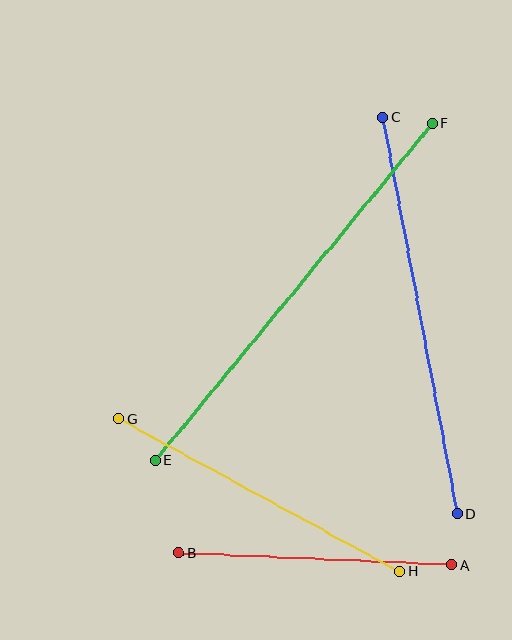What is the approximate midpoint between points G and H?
The midpoint is at approximately (259, 495) pixels.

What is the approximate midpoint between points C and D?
The midpoint is at approximately (420, 315) pixels.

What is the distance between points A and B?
The distance is approximately 273 pixels.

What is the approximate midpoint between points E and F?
The midpoint is at approximately (294, 291) pixels.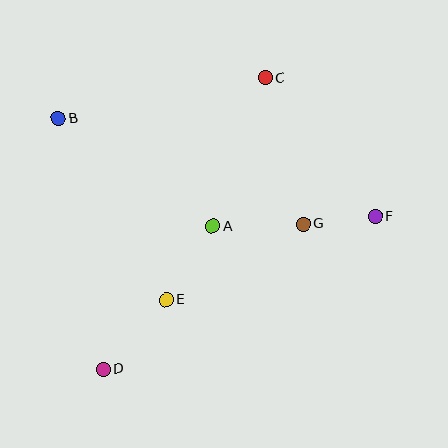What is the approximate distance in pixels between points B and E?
The distance between B and E is approximately 211 pixels.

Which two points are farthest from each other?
Points C and D are farthest from each other.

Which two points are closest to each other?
Points F and G are closest to each other.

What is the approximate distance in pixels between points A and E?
The distance between A and E is approximately 87 pixels.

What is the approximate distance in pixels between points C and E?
The distance between C and E is approximately 243 pixels.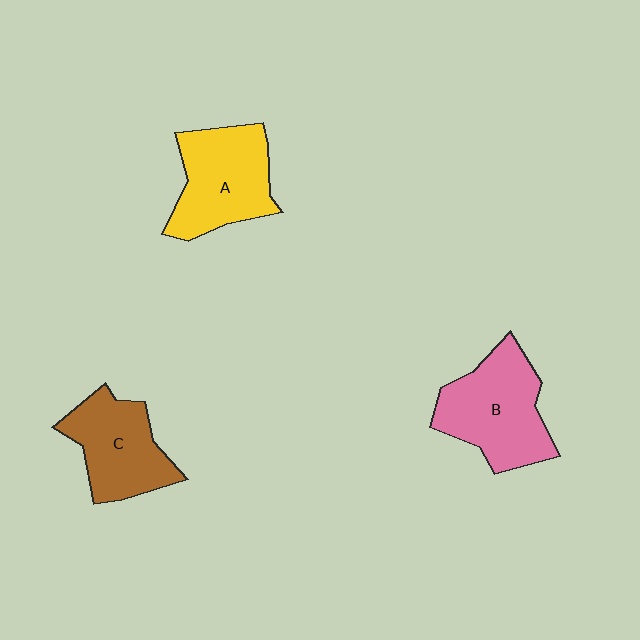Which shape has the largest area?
Shape B (pink).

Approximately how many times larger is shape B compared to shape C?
Approximately 1.2 times.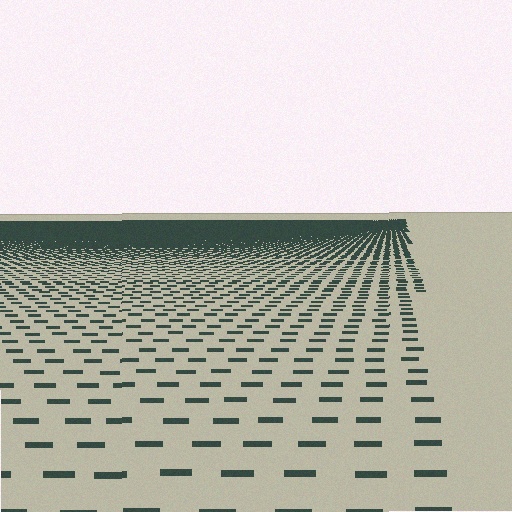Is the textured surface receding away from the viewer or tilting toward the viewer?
The surface is receding away from the viewer. Texture elements get smaller and denser toward the top.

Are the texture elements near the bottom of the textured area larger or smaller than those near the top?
Larger. Near the bottom, elements are closer to the viewer and appear at a bigger on-screen size.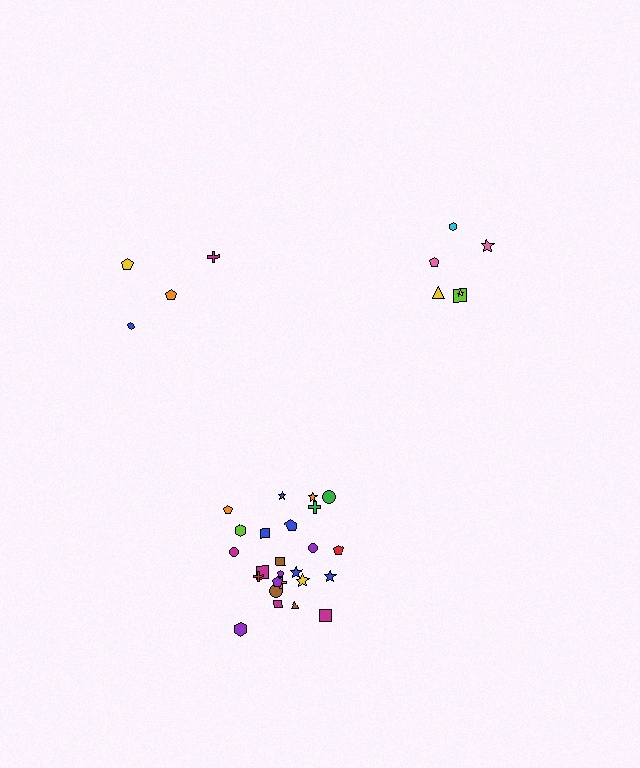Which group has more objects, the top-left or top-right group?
The top-right group.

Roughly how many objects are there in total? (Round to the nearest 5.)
Roughly 35 objects in total.